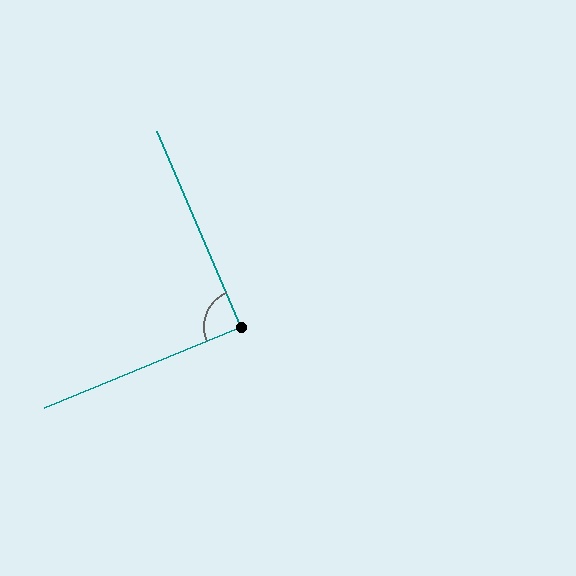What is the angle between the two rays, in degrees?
Approximately 89 degrees.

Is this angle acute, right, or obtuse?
It is approximately a right angle.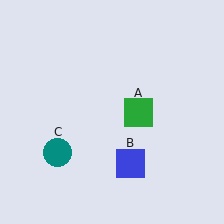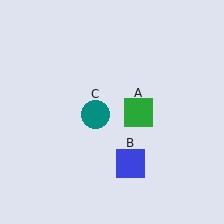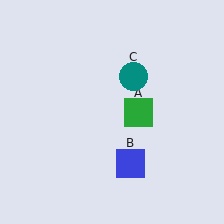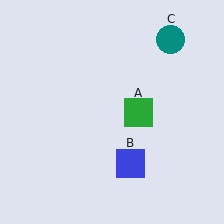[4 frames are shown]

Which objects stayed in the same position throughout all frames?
Green square (object A) and blue square (object B) remained stationary.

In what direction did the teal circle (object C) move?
The teal circle (object C) moved up and to the right.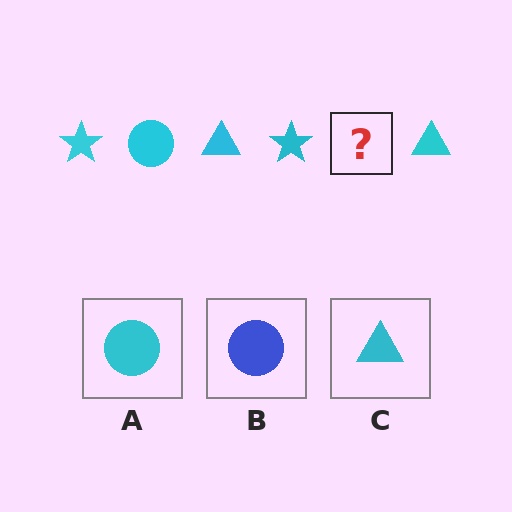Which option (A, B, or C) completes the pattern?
A.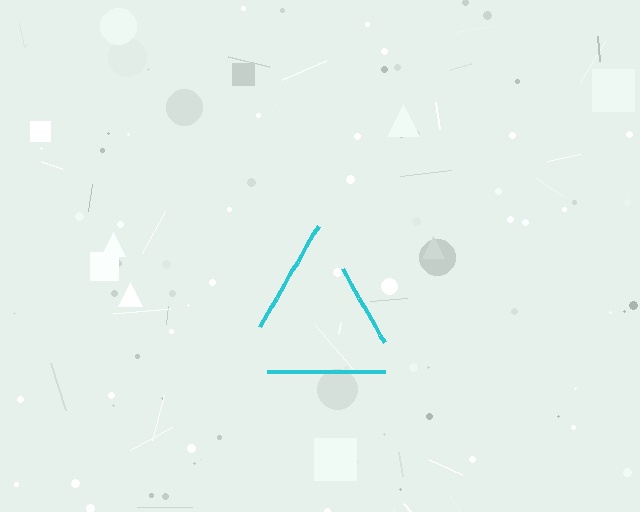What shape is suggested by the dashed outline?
The dashed outline suggests a triangle.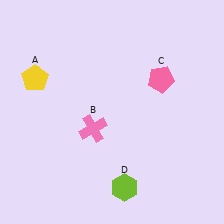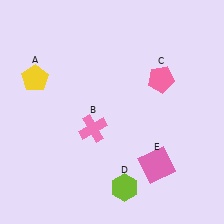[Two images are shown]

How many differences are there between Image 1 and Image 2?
There is 1 difference between the two images.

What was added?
A pink square (E) was added in Image 2.